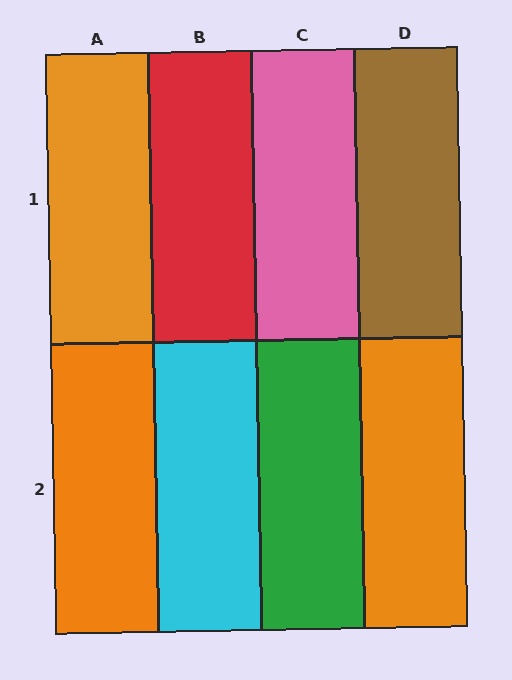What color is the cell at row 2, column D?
Orange.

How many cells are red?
1 cell is red.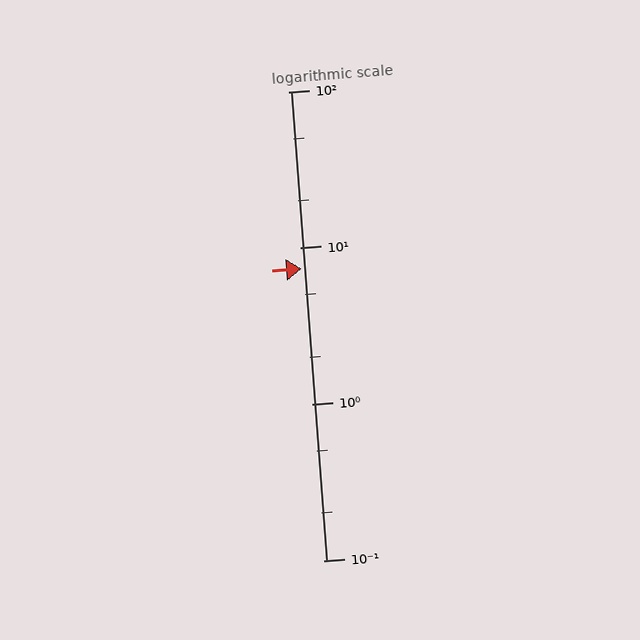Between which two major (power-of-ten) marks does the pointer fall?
The pointer is between 1 and 10.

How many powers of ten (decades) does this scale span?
The scale spans 3 decades, from 0.1 to 100.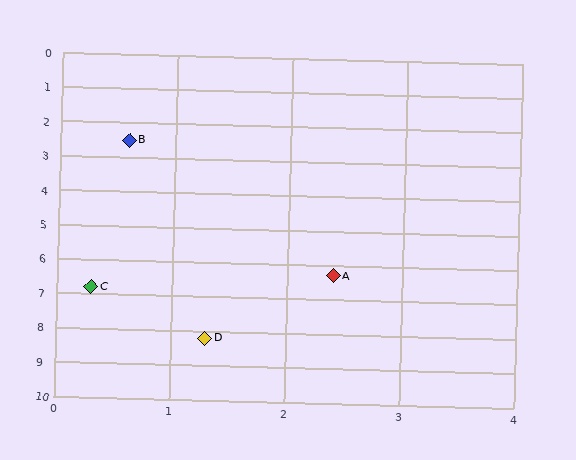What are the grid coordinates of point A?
Point A is at approximately (2.4, 6.3).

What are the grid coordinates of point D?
Point D is at approximately (1.3, 8.2).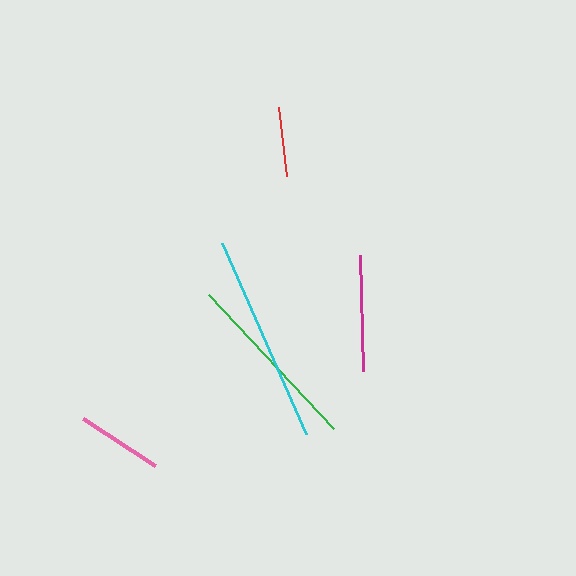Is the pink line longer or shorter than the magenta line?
The magenta line is longer than the pink line.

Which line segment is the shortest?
The red line is the shortest at approximately 70 pixels.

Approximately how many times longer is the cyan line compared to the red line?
The cyan line is approximately 3.0 times the length of the red line.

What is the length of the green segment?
The green segment is approximately 183 pixels long.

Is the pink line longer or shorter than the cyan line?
The cyan line is longer than the pink line.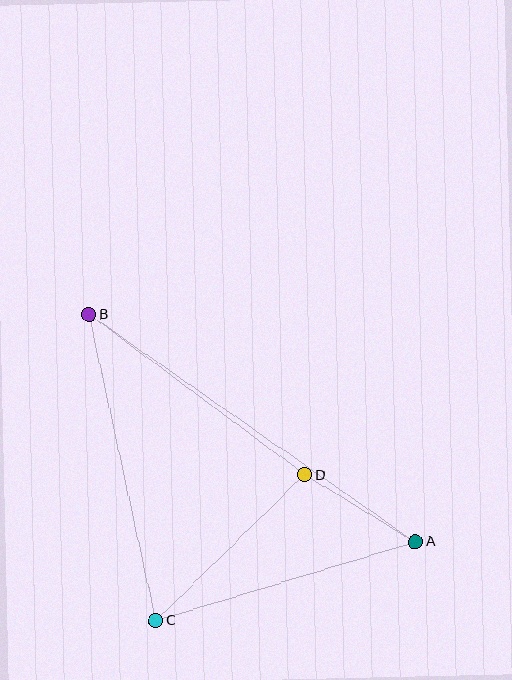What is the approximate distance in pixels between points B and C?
The distance between B and C is approximately 313 pixels.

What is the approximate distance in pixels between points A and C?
The distance between A and C is approximately 271 pixels.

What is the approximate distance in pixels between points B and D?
The distance between B and D is approximately 268 pixels.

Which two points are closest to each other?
Points A and D are closest to each other.